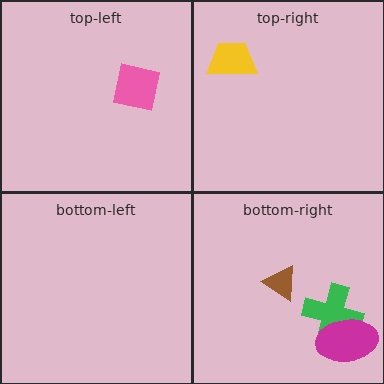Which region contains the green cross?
The bottom-right region.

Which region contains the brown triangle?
The bottom-right region.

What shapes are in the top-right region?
The yellow trapezoid.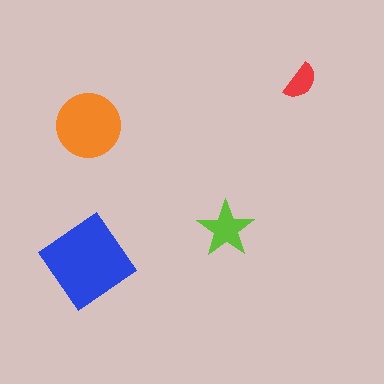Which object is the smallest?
The red semicircle.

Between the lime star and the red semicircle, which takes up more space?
The lime star.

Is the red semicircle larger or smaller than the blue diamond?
Smaller.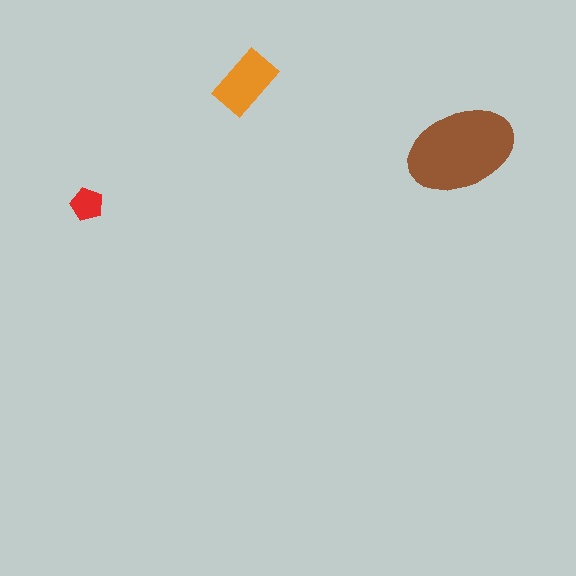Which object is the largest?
The brown ellipse.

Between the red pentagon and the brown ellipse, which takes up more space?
The brown ellipse.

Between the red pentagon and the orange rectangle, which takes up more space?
The orange rectangle.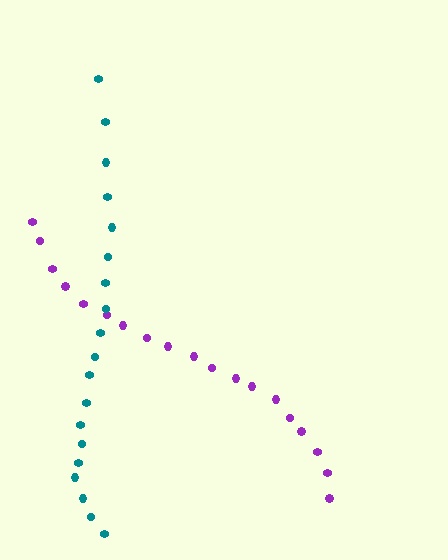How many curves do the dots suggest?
There are 2 distinct paths.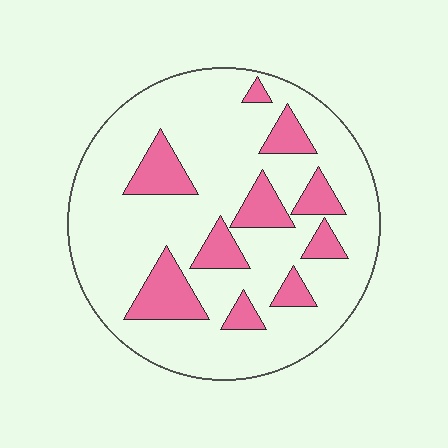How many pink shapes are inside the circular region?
10.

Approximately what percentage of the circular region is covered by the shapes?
Approximately 20%.